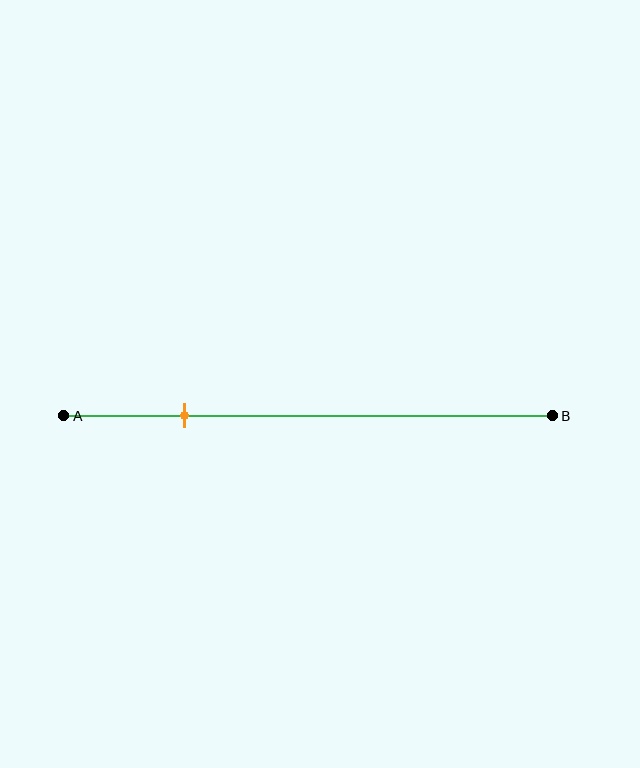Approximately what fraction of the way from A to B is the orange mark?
The orange mark is approximately 25% of the way from A to B.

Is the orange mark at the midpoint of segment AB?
No, the mark is at about 25% from A, not at the 50% midpoint.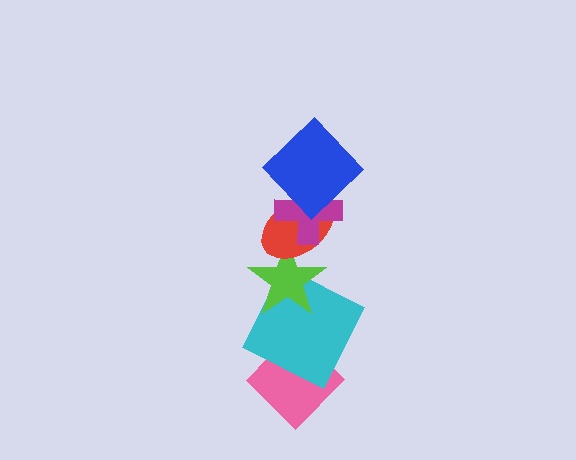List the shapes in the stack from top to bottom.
From top to bottom: the blue diamond, the magenta cross, the red ellipse, the lime star, the cyan square, the pink diamond.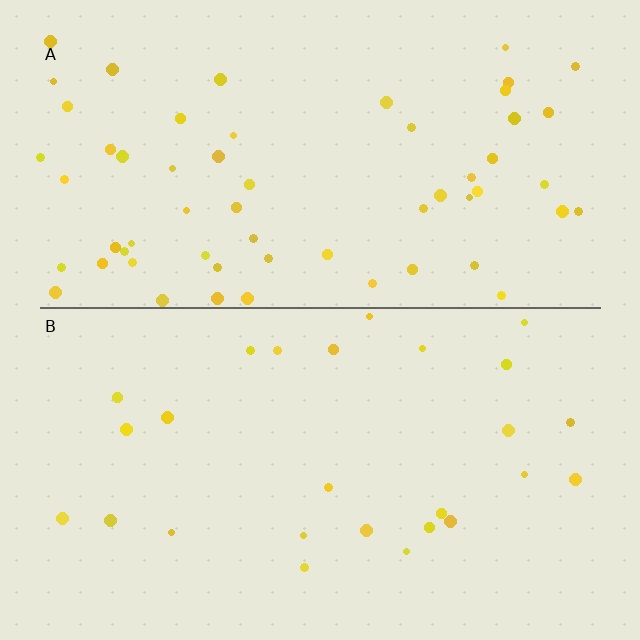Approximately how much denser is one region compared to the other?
Approximately 2.3× — region A over region B.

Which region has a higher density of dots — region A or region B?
A (the top).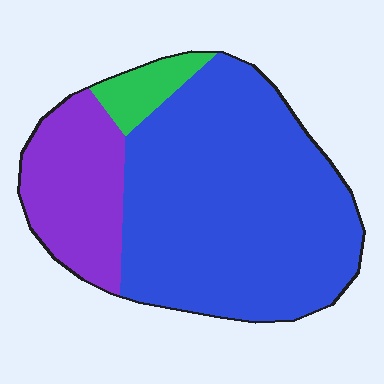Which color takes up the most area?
Blue, at roughly 70%.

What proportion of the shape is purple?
Purple takes up about one quarter (1/4) of the shape.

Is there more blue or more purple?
Blue.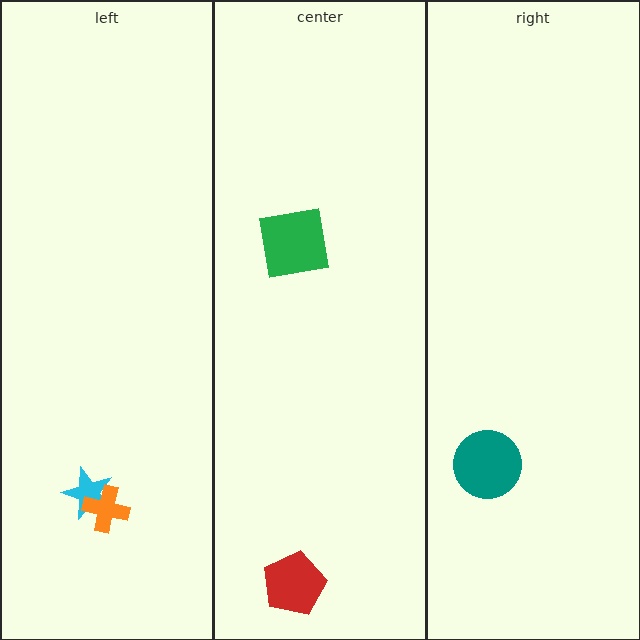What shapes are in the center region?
The green square, the red pentagon.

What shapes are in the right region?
The teal circle.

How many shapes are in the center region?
2.